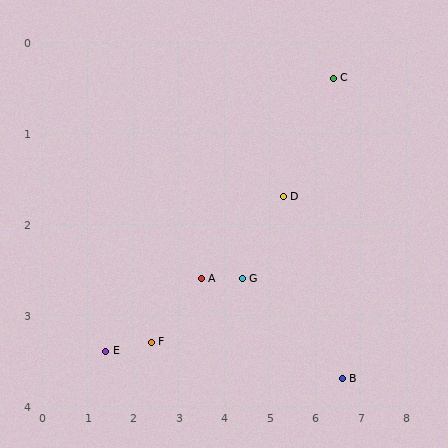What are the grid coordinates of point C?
Point C is at approximately (6.4, 0.4).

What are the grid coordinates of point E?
Point E is at approximately (1.4, 3.4).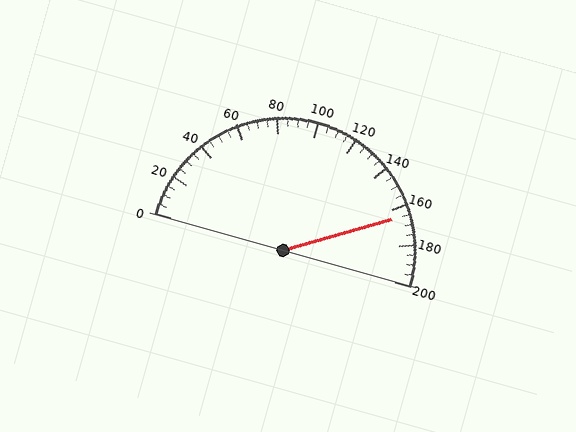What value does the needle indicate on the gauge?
The needle indicates approximately 165.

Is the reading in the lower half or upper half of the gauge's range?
The reading is in the upper half of the range (0 to 200).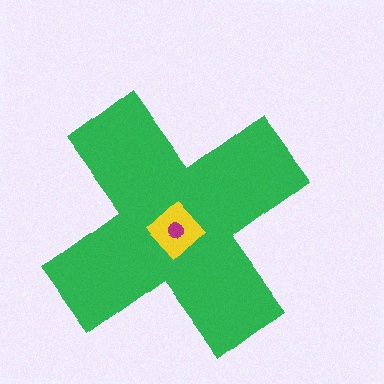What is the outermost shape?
The green cross.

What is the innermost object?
The magenta circle.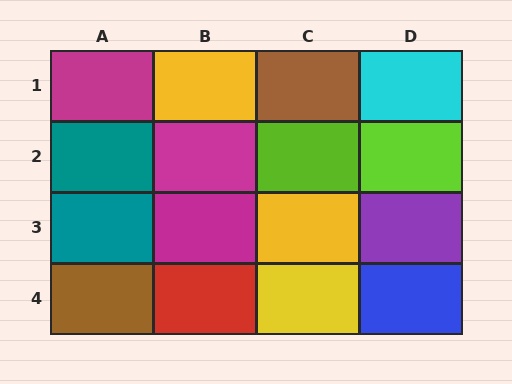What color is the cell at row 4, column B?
Red.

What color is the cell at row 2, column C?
Lime.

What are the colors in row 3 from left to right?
Teal, magenta, yellow, purple.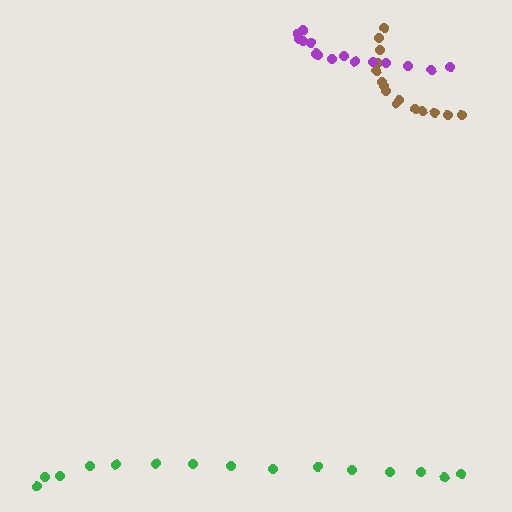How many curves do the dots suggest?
There are 3 distinct paths.